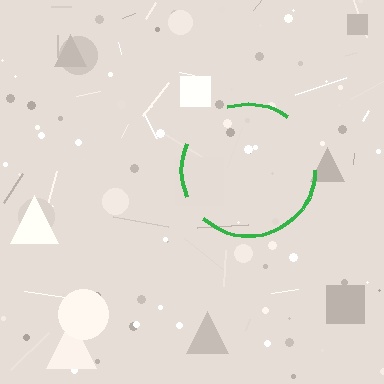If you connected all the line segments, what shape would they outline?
They would outline a circle.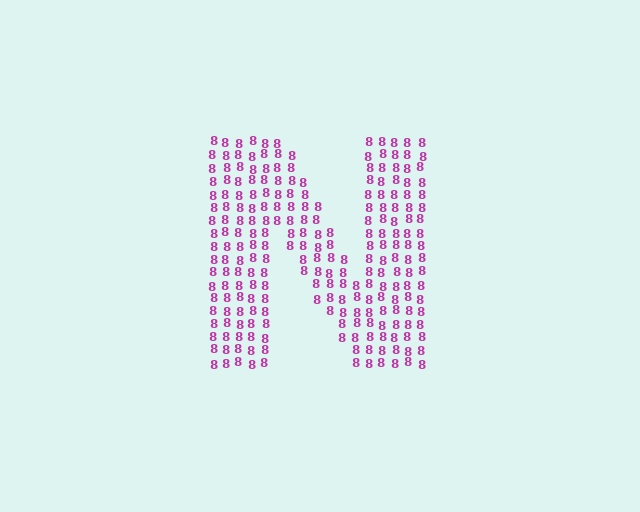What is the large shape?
The large shape is the letter N.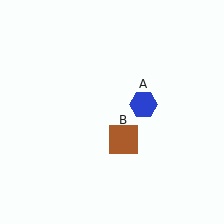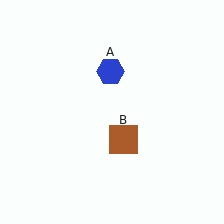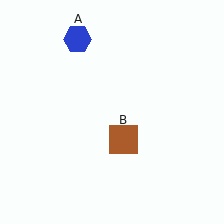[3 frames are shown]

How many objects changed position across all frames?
1 object changed position: blue hexagon (object A).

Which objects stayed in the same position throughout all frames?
Brown square (object B) remained stationary.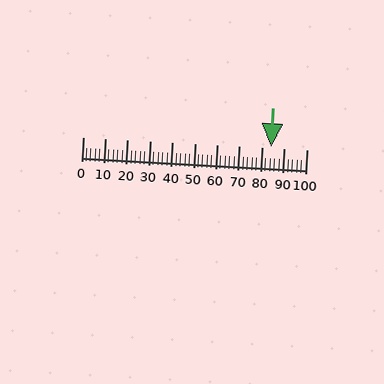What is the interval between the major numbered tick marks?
The major tick marks are spaced 10 units apart.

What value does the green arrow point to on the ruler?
The green arrow points to approximately 84.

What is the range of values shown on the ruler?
The ruler shows values from 0 to 100.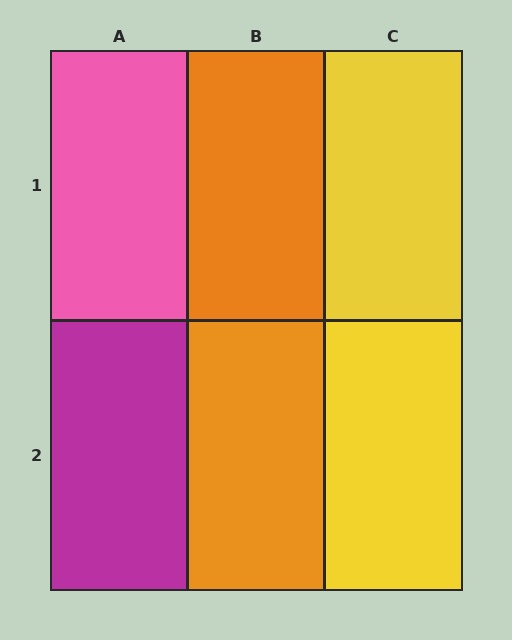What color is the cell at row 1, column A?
Pink.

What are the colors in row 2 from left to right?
Magenta, orange, yellow.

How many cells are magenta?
1 cell is magenta.